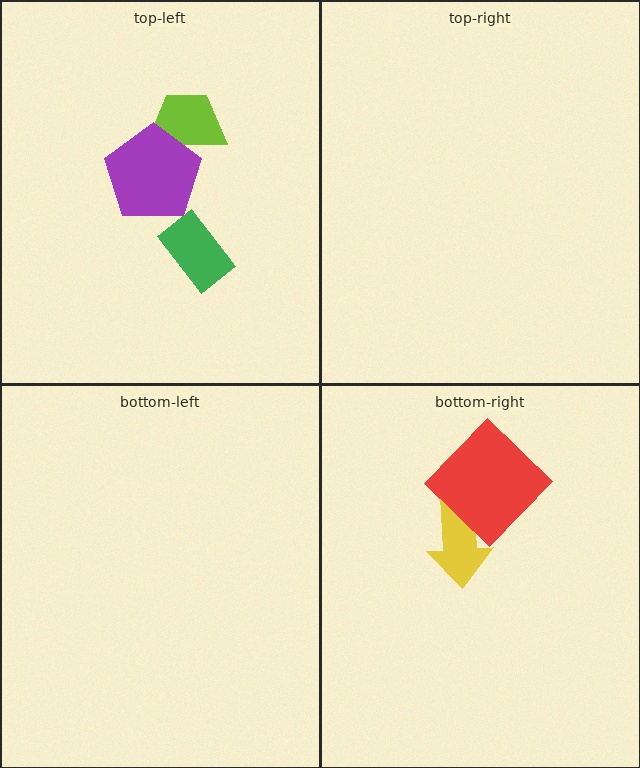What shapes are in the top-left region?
The green rectangle, the lime trapezoid, the purple pentagon.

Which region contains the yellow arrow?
The bottom-right region.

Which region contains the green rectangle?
The top-left region.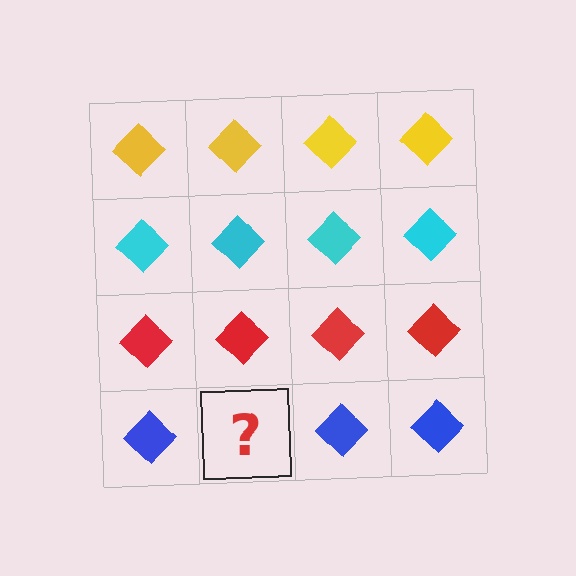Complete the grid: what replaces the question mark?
The question mark should be replaced with a blue diamond.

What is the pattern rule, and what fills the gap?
The rule is that each row has a consistent color. The gap should be filled with a blue diamond.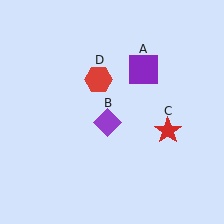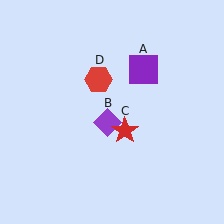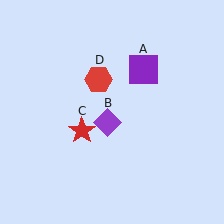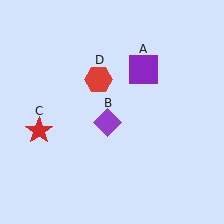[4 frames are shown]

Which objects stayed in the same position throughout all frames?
Purple square (object A) and purple diamond (object B) and red hexagon (object D) remained stationary.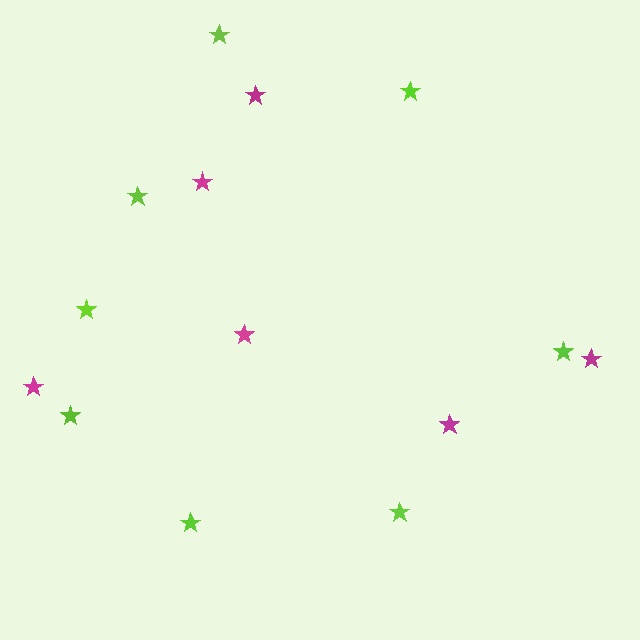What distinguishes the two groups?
There are 2 groups: one group of magenta stars (6) and one group of lime stars (8).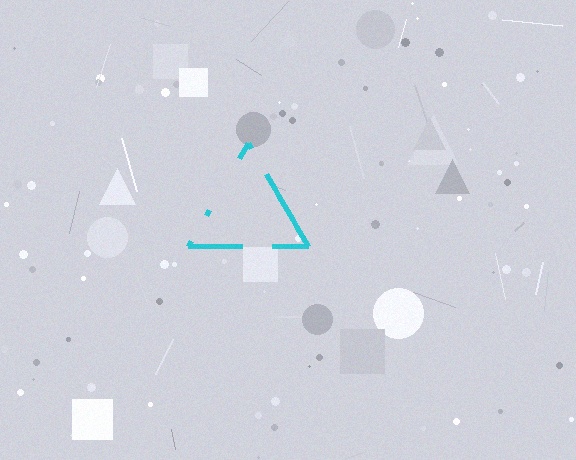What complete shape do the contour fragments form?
The contour fragments form a triangle.